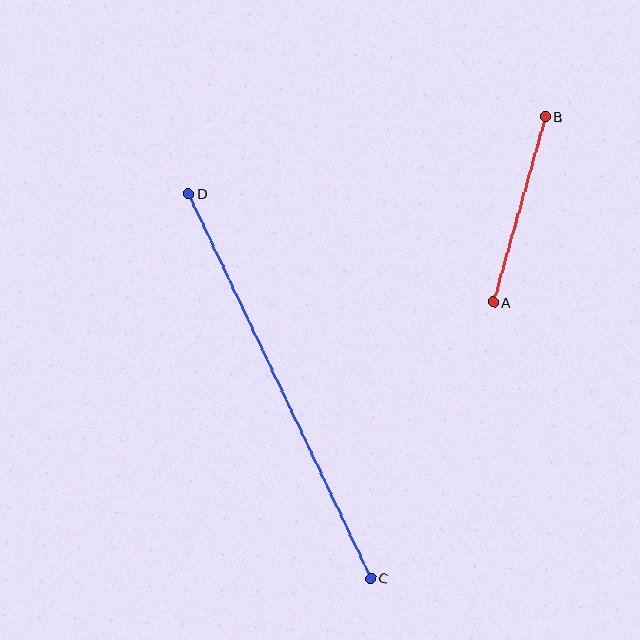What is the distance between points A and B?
The distance is approximately 193 pixels.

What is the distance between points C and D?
The distance is approximately 425 pixels.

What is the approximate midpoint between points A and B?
The midpoint is at approximately (519, 209) pixels.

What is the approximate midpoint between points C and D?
The midpoint is at approximately (280, 386) pixels.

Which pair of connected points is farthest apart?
Points C and D are farthest apart.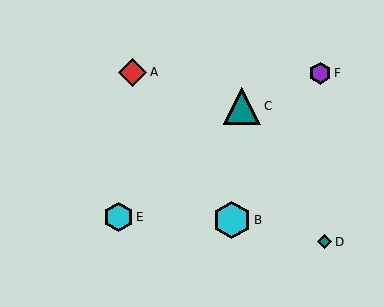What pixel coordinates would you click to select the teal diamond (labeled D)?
Click at (325, 242) to select the teal diamond D.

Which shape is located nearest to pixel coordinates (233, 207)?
The cyan hexagon (labeled B) at (232, 220) is nearest to that location.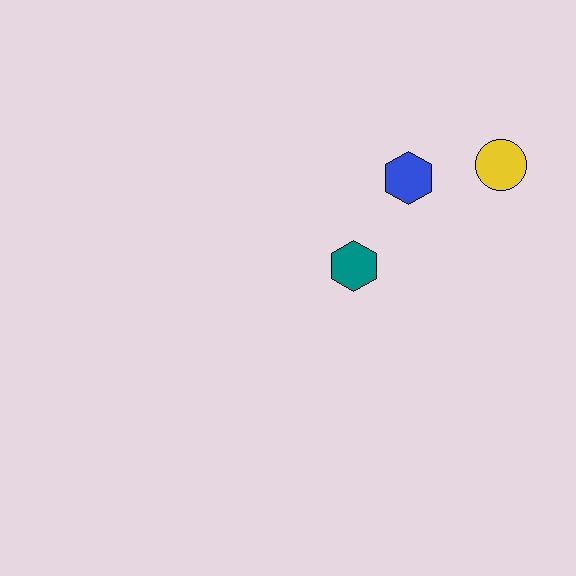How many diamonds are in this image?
There are no diamonds.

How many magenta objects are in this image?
There are no magenta objects.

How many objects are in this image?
There are 3 objects.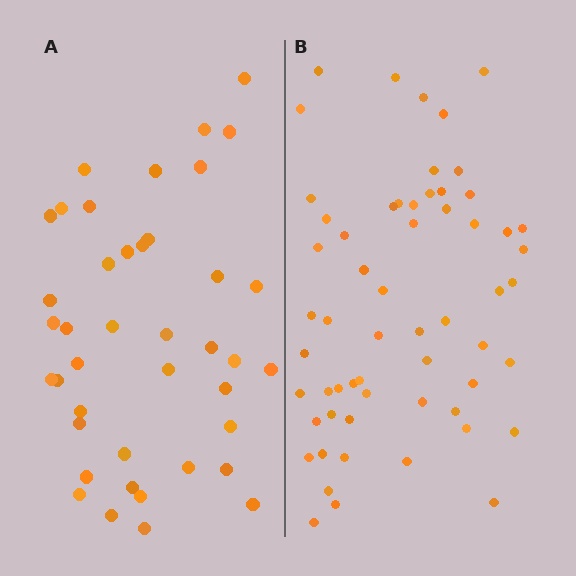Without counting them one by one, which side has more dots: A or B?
Region B (the right region) has more dots.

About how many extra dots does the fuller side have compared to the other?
Region B has approximately 20 more dots than region A.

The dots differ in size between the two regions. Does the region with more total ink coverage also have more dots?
No. Region A has more total ink coverage because its dots are larger, but region B actually contains more individual dots. Total area can be misleading — the number of items is what matters here.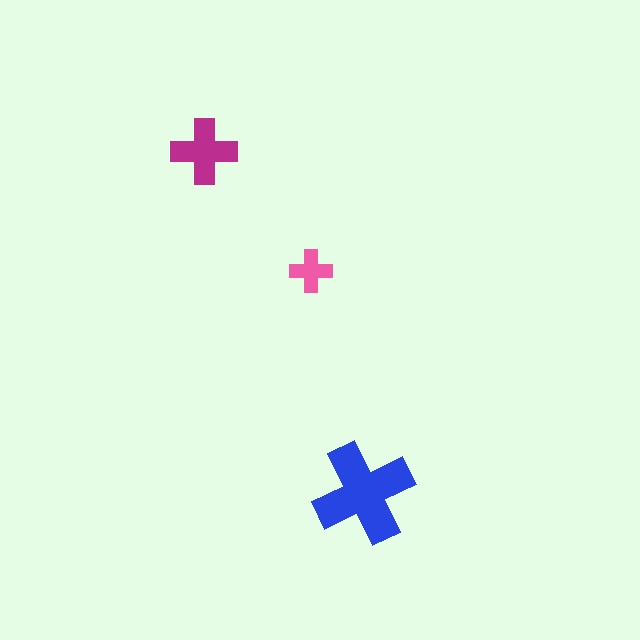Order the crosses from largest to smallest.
the blue one, the magenta one, the pink one.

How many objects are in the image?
There are 3 objects in the image.